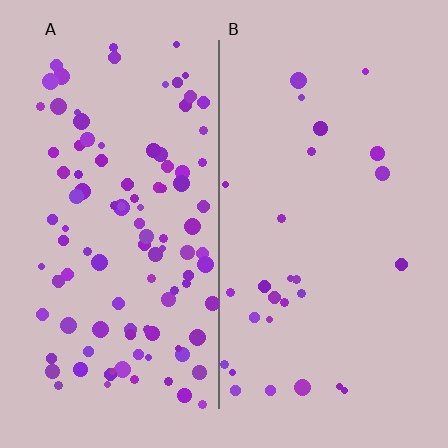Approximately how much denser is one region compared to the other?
Approximately 3.9× — region A over region B.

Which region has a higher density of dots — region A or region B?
A (the left).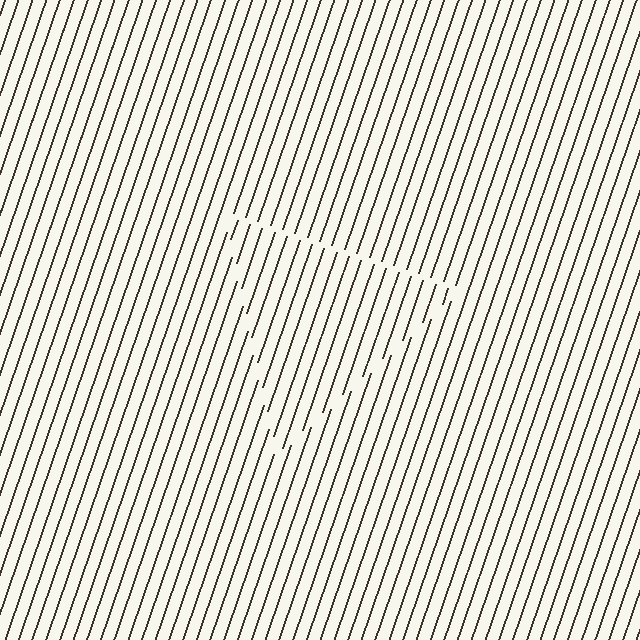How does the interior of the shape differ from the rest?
The interior of the shape contains the same grating, shifted by half a period — the contour is defined by the phase discontinuity where line-ends from the inner and outer gratings abut.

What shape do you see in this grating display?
An illusory triangle. The interior of the shape contains the same grating, shifted by half a period — the contour is defined by the phase discontinuity where line-ends from the inner and outer gratings abut.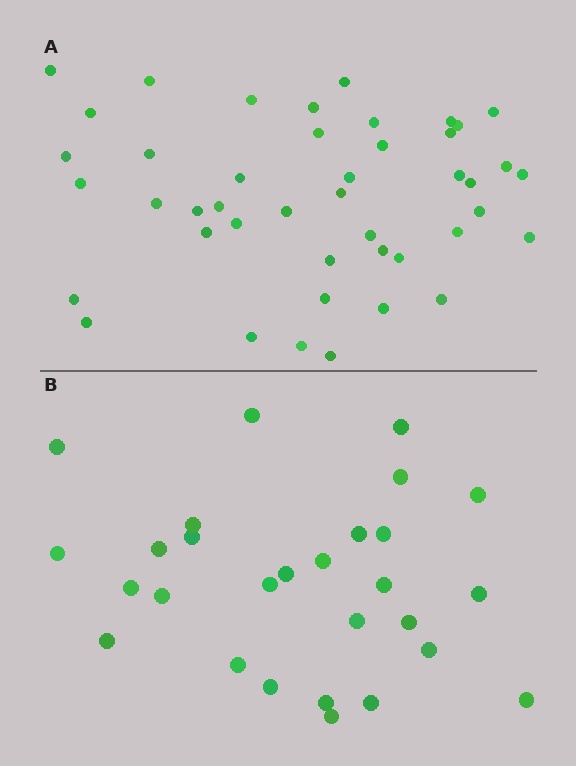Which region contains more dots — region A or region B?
Region A (the top region) has more dots.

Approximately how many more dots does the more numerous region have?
Region A has approximately 15 more dots than region B.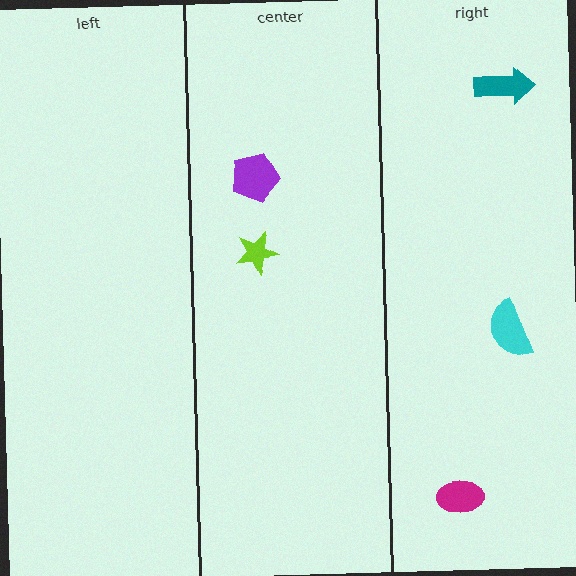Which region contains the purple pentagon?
The center region.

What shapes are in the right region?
The magenta ellipse, the teal arrow, the cyan semicircle.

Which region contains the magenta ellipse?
The right region.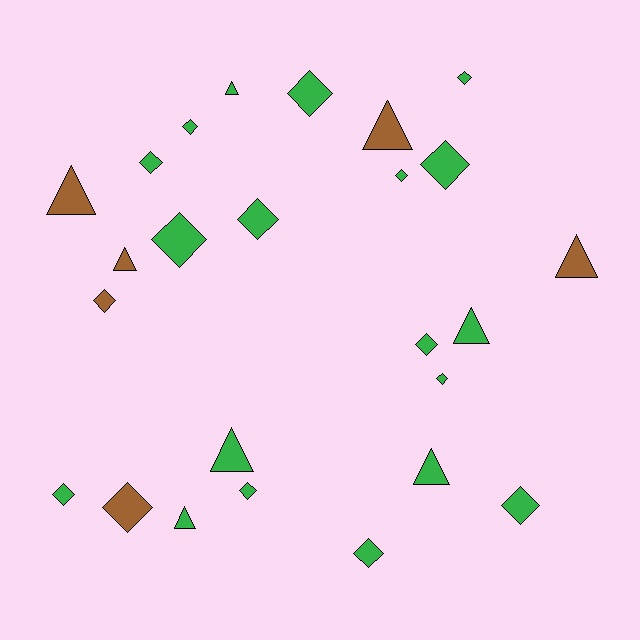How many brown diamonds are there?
There are 2 brown diamonds.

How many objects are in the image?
There are 25 objects.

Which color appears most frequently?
Green, with 19 objects.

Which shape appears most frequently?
Diamond, with 16 objects.